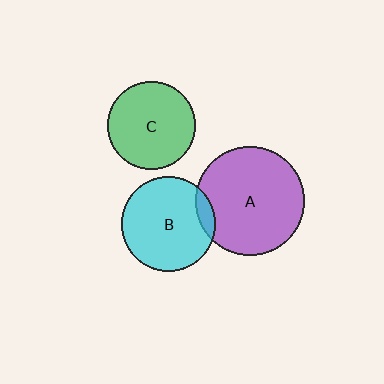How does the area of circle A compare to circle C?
Approximately 1.5 times.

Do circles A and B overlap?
Yes.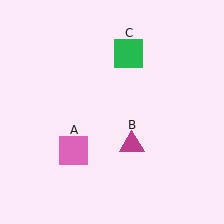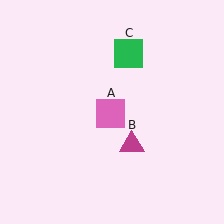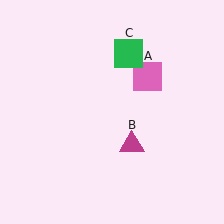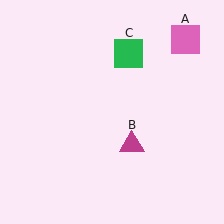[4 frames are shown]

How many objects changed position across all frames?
1 object changed position: pink square (object A).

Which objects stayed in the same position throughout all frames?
Magenta triangle (object B) and green square (object C) remained stationary.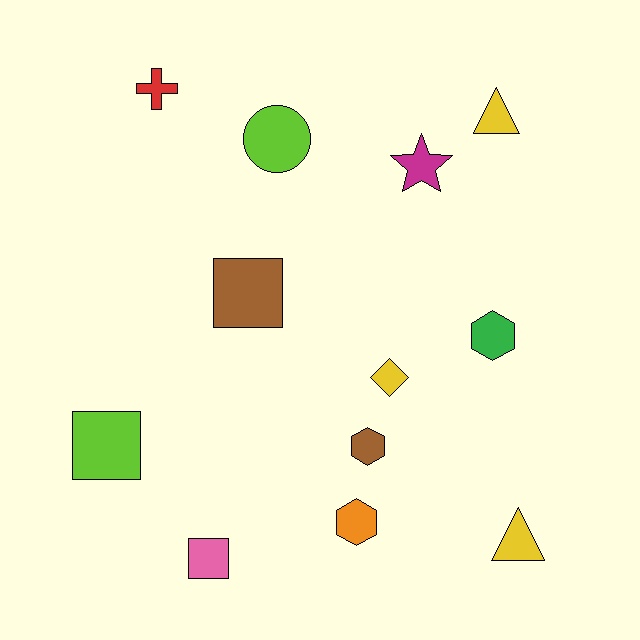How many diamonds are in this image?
There is 1 diamond.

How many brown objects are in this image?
There are 2 brown objects.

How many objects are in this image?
There are 12 objects.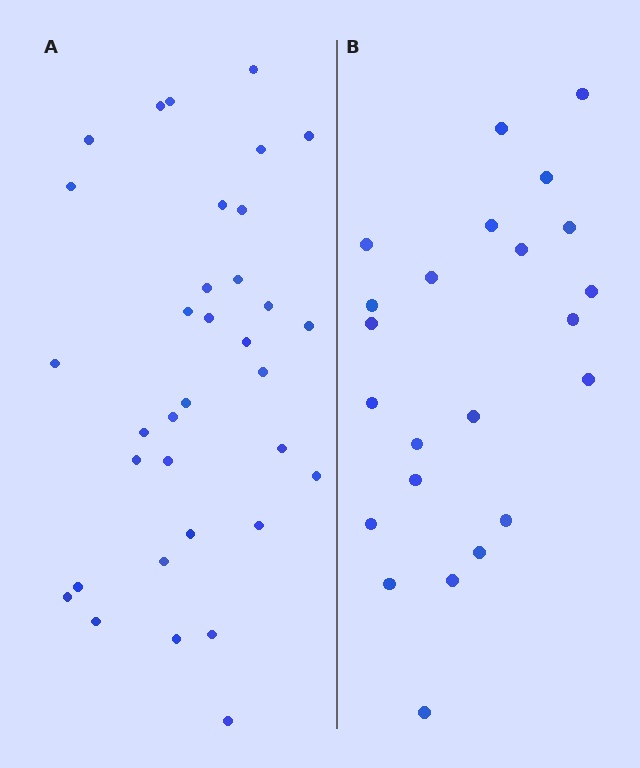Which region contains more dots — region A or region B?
Region A (the left region) has more dots.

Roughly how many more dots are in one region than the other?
Region A has roughly 12 or so more dots than region B.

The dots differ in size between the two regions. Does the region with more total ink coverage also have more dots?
No. Region B has more total ink coverage because its dots are larger, but region A actually contains more individual dots. Total area can be misleading — the number of items is what matters here.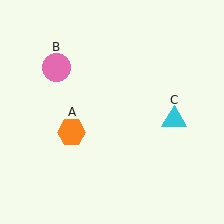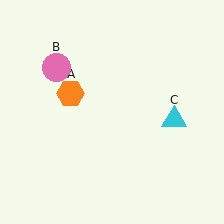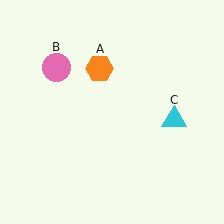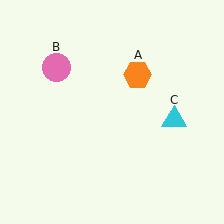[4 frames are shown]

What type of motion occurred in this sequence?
The orange hexagon (object A) rotated clockwise around the center of the scene.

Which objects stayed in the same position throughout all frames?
Pink circle (object B) and cyan triangle (object C) remained stationary.